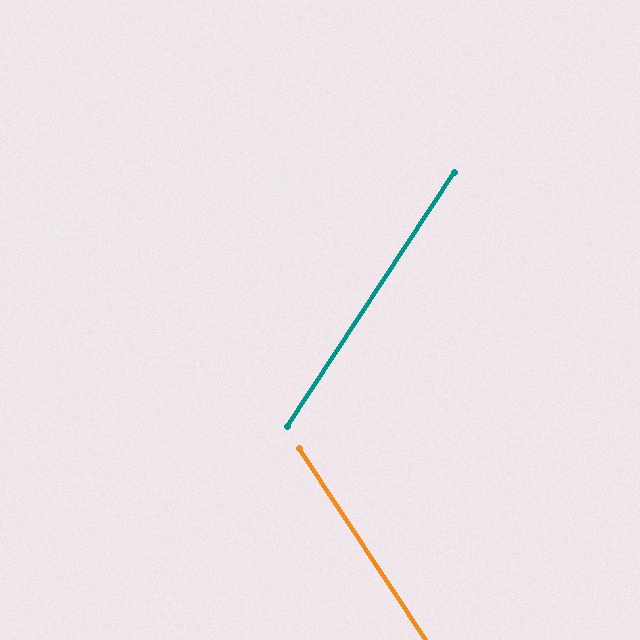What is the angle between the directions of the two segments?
Approximately 67 degrees.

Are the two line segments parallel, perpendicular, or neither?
Neither parallel nor perpendicular — they differ by about 67°.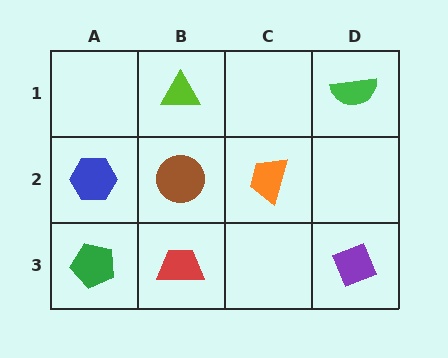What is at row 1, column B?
A lime triangle.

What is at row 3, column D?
A purple diamond.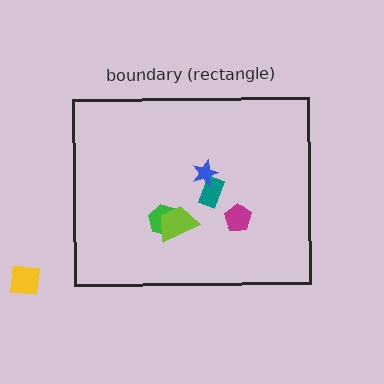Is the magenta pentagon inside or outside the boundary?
Inside.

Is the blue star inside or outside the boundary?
Inside.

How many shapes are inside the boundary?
5 inside, 1 outside.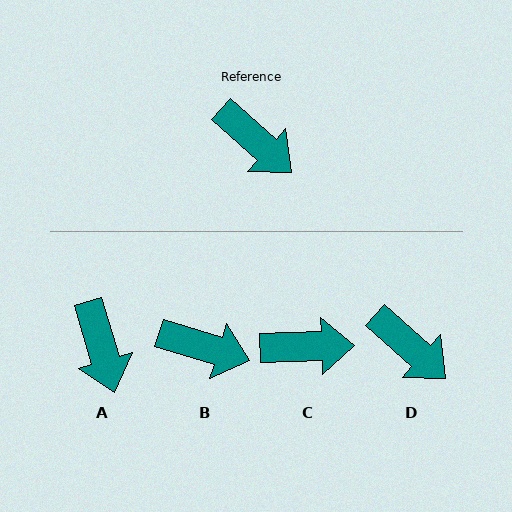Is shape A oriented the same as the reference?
No, it is off by about 32 degrees.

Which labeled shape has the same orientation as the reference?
D.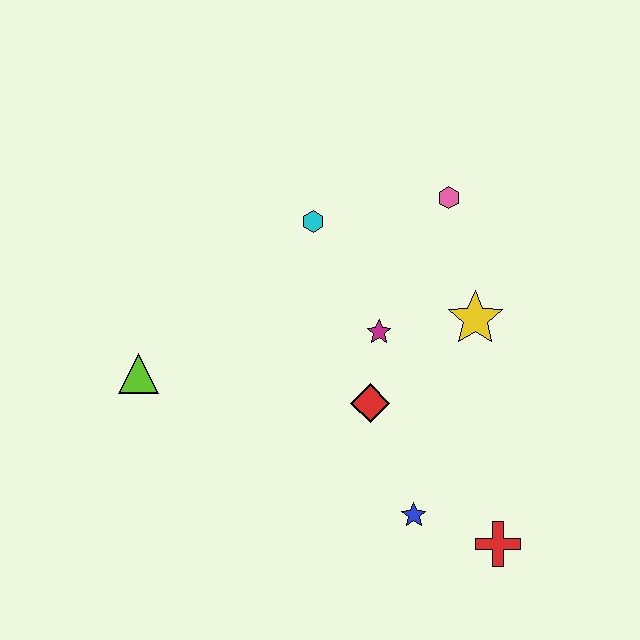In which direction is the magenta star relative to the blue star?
The magenta star is above the blue star.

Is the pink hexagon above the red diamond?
Yes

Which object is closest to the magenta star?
The red diamond is closest to the magenta star.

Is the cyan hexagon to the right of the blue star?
No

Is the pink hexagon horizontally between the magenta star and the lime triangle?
No